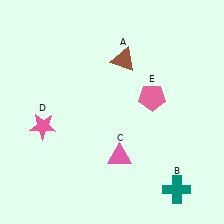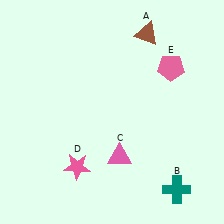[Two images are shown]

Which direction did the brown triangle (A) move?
The brown triangle (A) moved up.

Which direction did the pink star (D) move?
The pink star (D) moved down.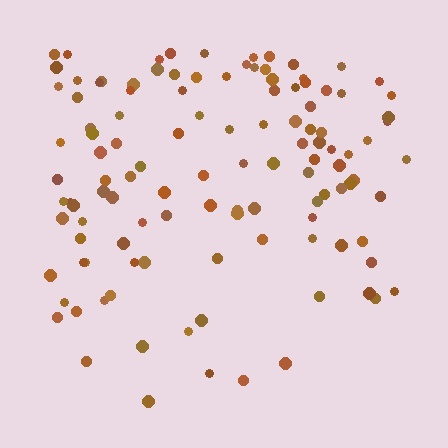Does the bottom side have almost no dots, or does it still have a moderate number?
Still a moderate number, just noticeably fewer than the top.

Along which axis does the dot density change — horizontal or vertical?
Vertical.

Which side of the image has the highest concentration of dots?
The top.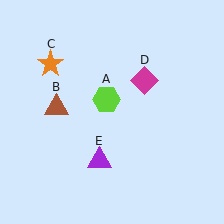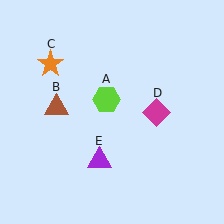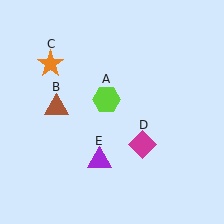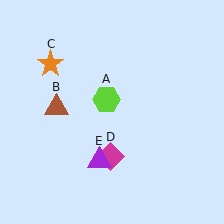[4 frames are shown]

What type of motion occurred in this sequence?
The magenta diamond (object D) rotated clockwise around the center of the scene.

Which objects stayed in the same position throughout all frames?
Lime hexagon (object A) and brown triangle (object B) and orange star (object C) and purple triangle (object E) remained stationary.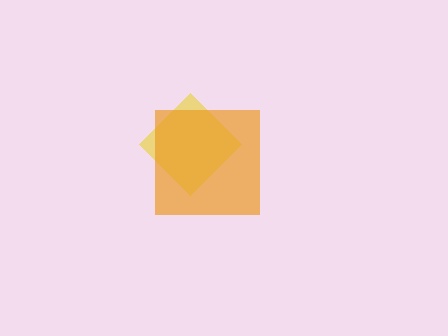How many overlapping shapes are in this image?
There are 2 overlapping shapes in the image.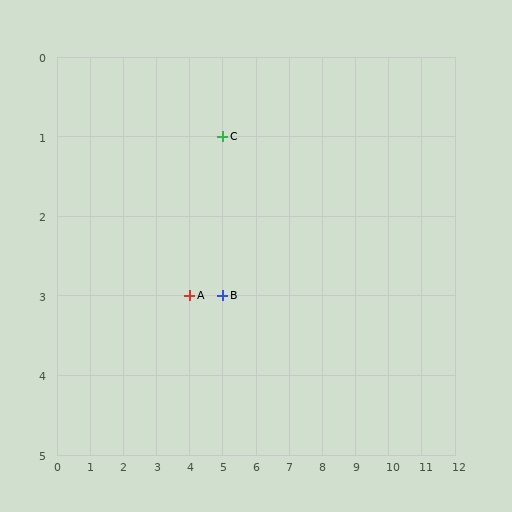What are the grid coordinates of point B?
Point B is at grid coordinates (5, 3).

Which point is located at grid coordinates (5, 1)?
Point C is at (5, 1).